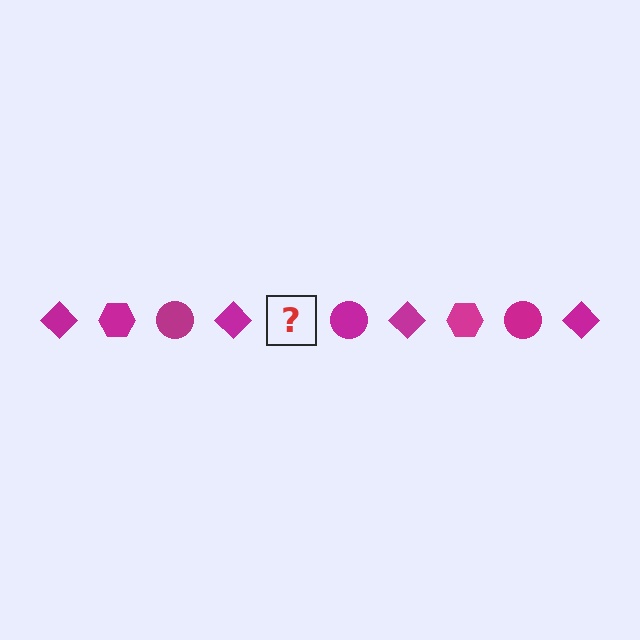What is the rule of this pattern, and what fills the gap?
The rule is that the pattern cycles through diamond, hexagon, circle shapes in magenta. The gap should be filled with a magenta hexagon.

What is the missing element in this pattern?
The missing element is a magenta hexagon.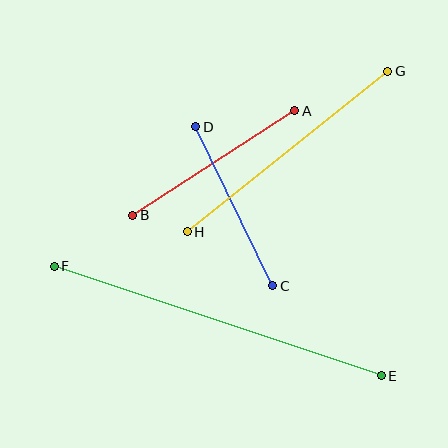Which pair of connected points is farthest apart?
Points E and F are farthest apart.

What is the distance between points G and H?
The distance is approximately 257 pixels.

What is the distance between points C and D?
The distance is approximately 177 pixels.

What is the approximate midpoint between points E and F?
The midpoint is at approximately (218, 321) pixels.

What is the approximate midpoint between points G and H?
The midpoint is at approximately (287, 152) pixels.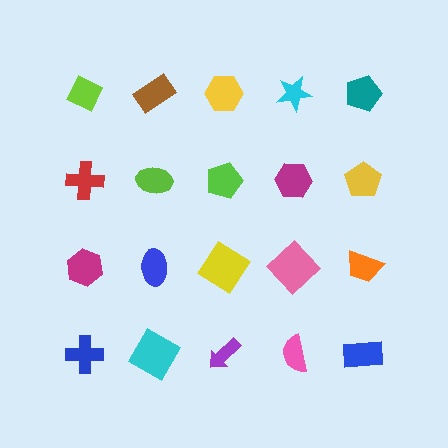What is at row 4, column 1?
A blue cross.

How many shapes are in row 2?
5 shapes.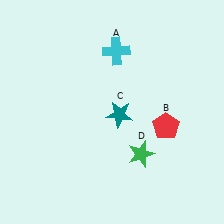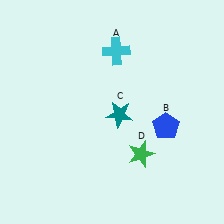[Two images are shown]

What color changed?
The pentagon (B) changed from red in Image 1 to blue in Image 2.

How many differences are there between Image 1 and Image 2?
There is 1 difference between the two images.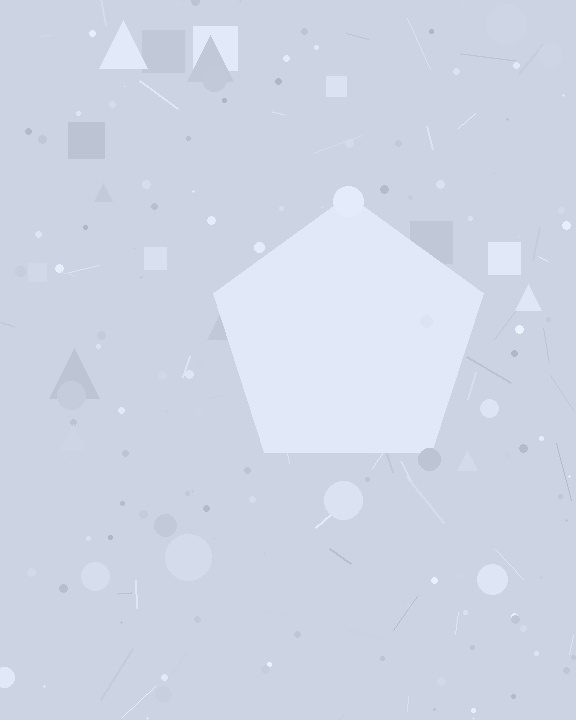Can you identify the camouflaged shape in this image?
The camouflaged shape is a pentagon.